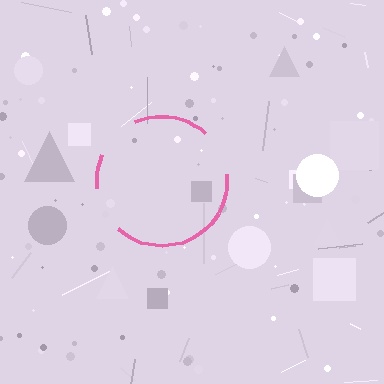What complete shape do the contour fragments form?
The contour fragments form a circle.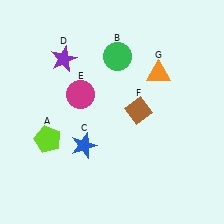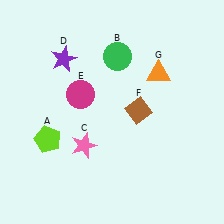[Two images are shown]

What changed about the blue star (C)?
In Image 1, C is blue. In Image 2, it changed to pink.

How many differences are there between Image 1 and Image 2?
There is 1 difference between the two images.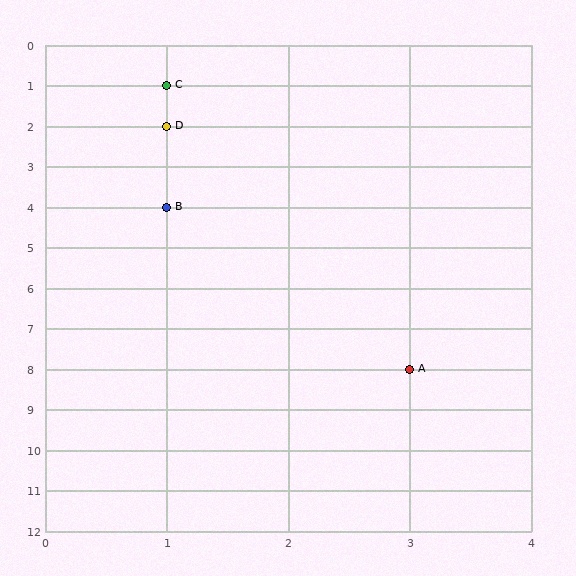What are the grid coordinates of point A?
Point A is at grid coordinates (3, 8).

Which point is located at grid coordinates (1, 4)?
Point B is at (1, 4).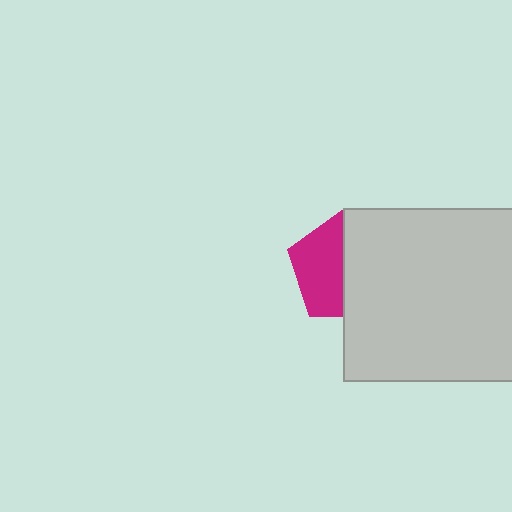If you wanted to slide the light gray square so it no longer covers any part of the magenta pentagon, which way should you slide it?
Slide it right — that is the most direct way to separate the two shapes.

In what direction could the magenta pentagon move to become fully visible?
The magenta pentagon could move left. That would shift it out from behind the light gray square entirely.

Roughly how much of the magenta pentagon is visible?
About half of it is visible (roughly 49%).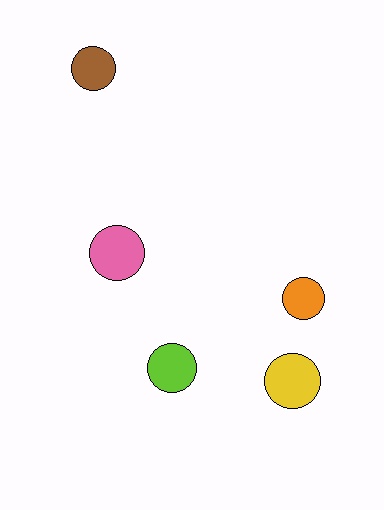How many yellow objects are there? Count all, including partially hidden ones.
There is 1 yellow object.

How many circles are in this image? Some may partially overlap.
There are 5 circles.